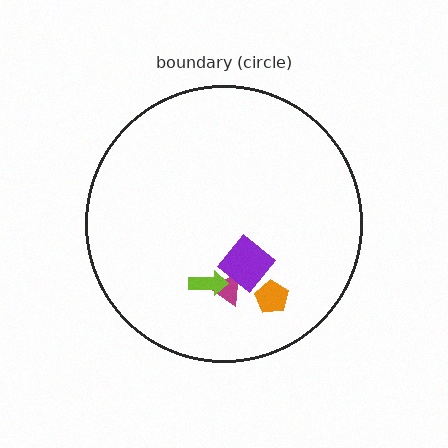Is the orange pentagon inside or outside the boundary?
Inside.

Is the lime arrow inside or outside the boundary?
Inside.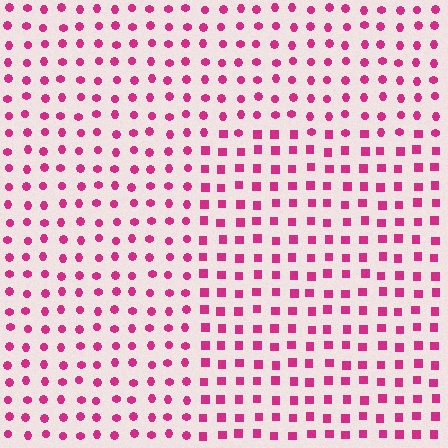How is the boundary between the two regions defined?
The boundary is defined by a change in element shape: squares inside vs. circles outside. All elements share the same color and spacing.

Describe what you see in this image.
The image is filled with small magenta elements arranged in a uniform grid. A rectangle-shaped region contains squares, while the surrounding area contains circles. The boundary is defined purely by the change in element shape.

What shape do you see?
I see a rectangle.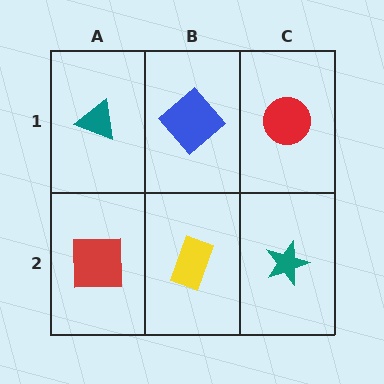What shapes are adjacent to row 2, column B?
A blue diamond (row 1, column B), a red square (row 2, column A), a teal star (row 2, column C).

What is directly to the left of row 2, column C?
A yellow rectangle.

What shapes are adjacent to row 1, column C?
A teal star (row 2, column C), a blue diamond (row 1, column B).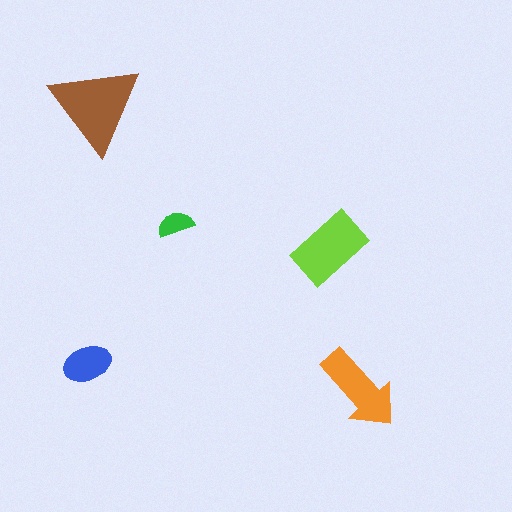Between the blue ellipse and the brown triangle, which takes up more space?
The brown triangle.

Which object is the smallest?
The green semicircle.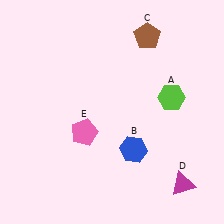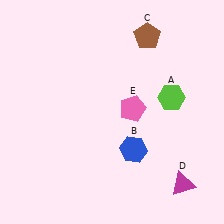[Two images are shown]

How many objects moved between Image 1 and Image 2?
1 object moved between the two images.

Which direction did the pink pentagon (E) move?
The pink pentagon (E) moved right.